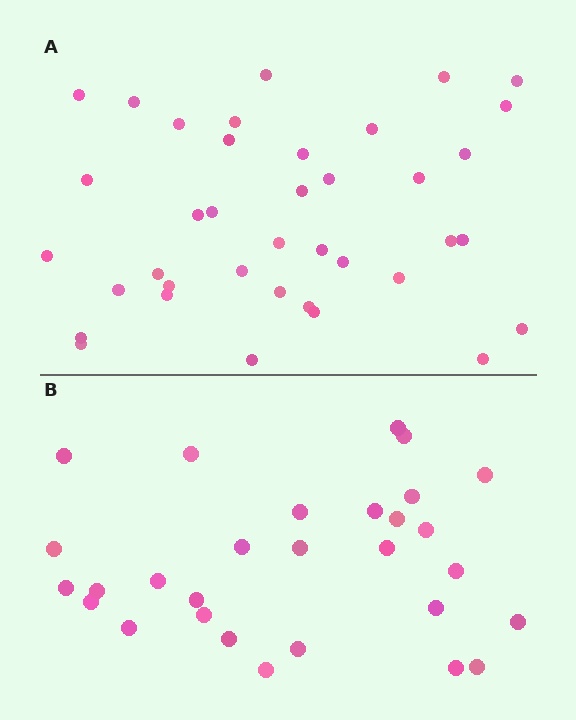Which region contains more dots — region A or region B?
Region A (the top region) has more dots.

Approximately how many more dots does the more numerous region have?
Region A has roughly 8 or so more dots than region B.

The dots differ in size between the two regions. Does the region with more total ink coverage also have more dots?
No. Region B has more total ink coverage because its dots are larger, but region A actually contains more individual dots. Total area can be misleading — the number of items is what matters here.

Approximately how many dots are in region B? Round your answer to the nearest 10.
About 30 dots. (The exact count is 29, which rounds to 30.)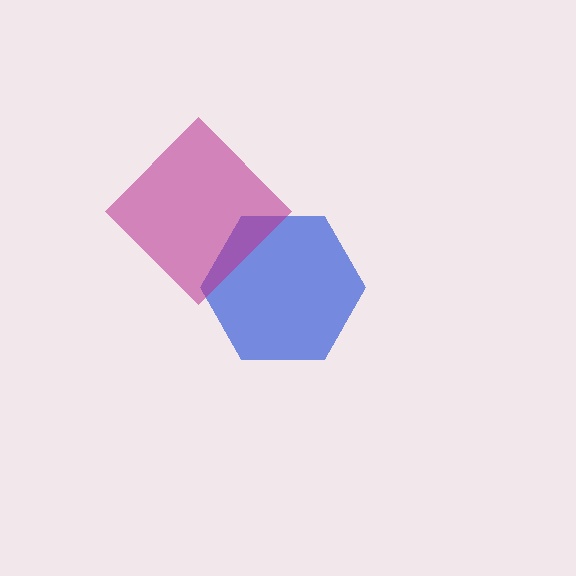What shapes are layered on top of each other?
The layered shapes are: a blue hexagon, a magenta diamond.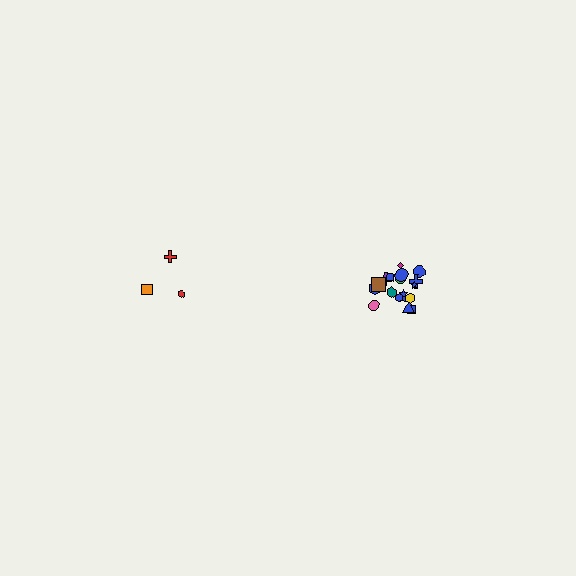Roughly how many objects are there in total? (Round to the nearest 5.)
Roughly 20 objects in total.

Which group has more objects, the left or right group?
The right group.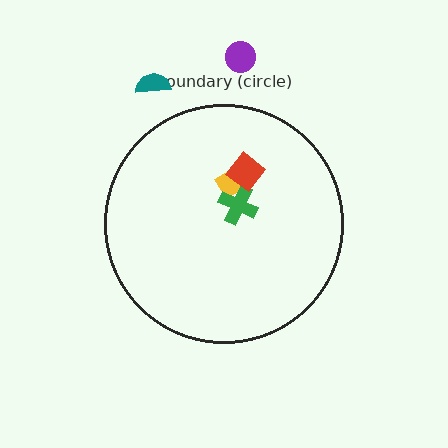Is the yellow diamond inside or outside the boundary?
Inside.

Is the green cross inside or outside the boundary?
Inside.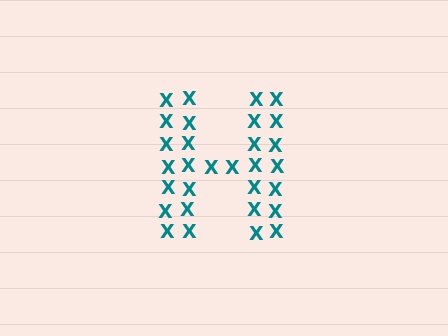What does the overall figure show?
The overall figure shows the letter H.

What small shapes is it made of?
It is made of small letter X's.